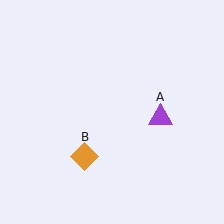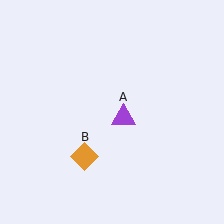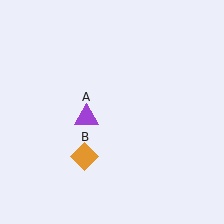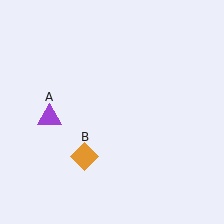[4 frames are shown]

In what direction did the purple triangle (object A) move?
The purple triangle (object A) moved left.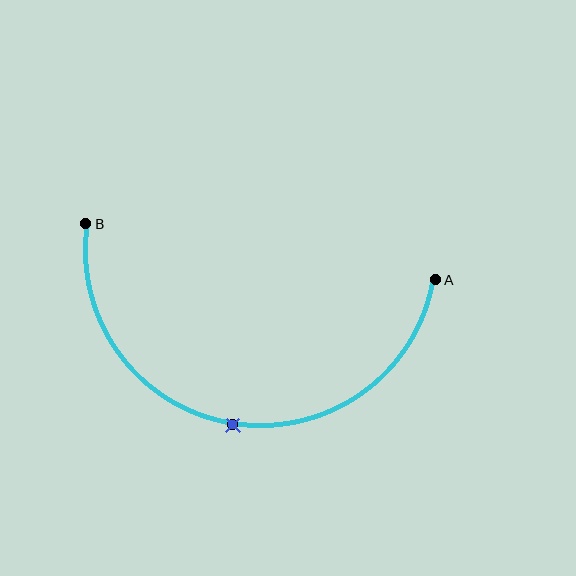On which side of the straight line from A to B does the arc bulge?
The arc bulges below the straight line connecting A and B.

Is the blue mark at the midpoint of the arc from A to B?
Yes. The blue mark lies on the arc at equal arc-length from both A and B — it is the arc midpoint.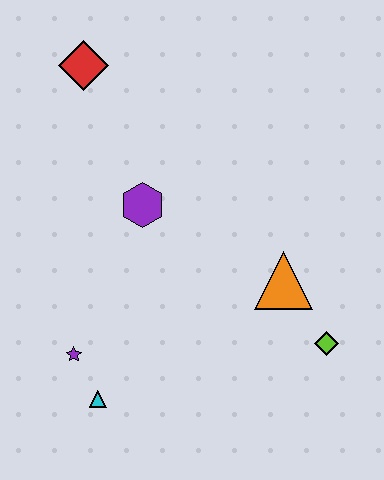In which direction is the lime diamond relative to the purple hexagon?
The lime diamond is to the right of the purple hexagon.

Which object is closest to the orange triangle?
The lime diamond is closest to the orange triangle.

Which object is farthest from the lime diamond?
The red diamond is farthest from the lime diamond.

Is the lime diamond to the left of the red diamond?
No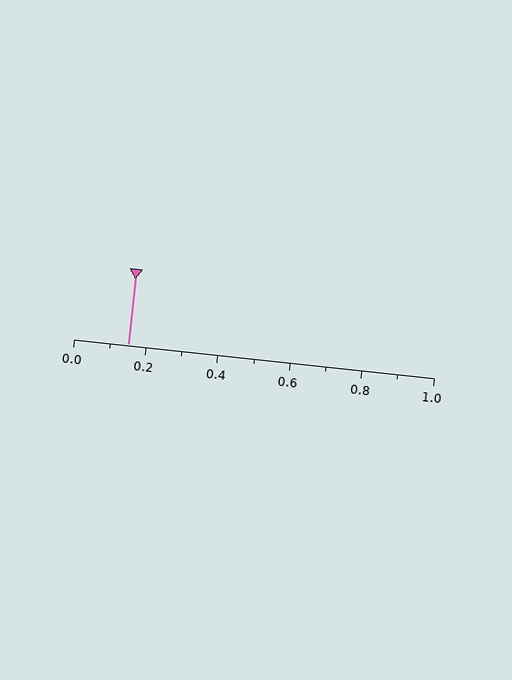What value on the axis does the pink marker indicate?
The marker indicates approximately 0.15.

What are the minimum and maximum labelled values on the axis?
The axis runs from 0.0 to 1.0.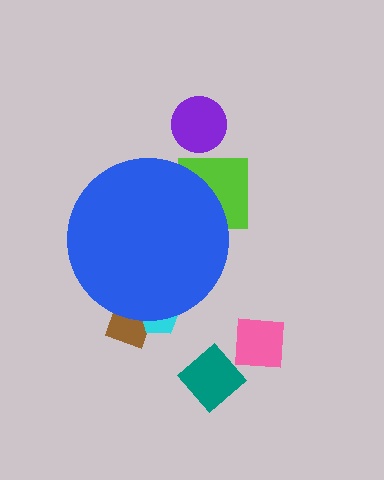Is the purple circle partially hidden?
No, the purple circle is fully visible.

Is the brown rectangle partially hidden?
Yes, the brown rectangle is partially hidden behind the blue circle.